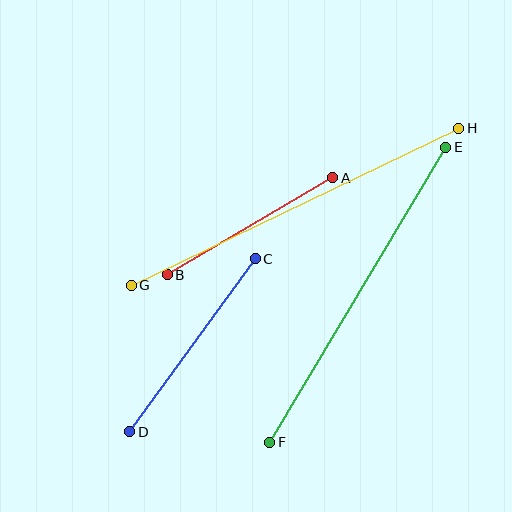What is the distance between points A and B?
The distance is approximately 192 pixels.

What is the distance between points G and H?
The distance is approximately 363 pixels.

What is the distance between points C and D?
The distance is approximately 214 pixels.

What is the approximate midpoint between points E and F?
The midpoint is at approximately (358, 295) pixels.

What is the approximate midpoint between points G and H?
The midpoint is at approximately (295, 207) pixels.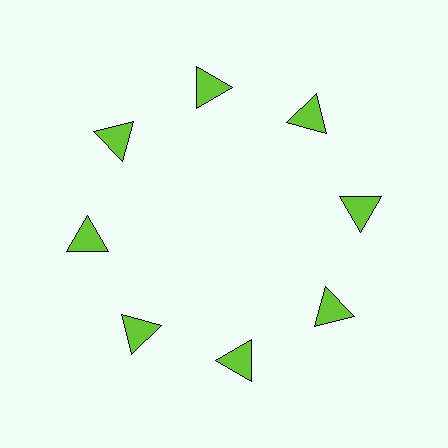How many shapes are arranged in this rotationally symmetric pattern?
There are 8 shapes, arranged in 8 groups of 1.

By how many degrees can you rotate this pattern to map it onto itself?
The pattern maps onto itself every 45 degrees of rotation.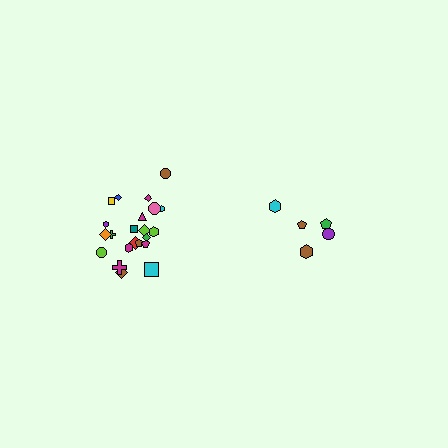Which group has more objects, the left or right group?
The left group.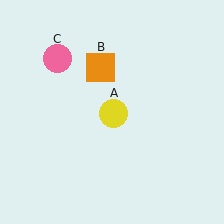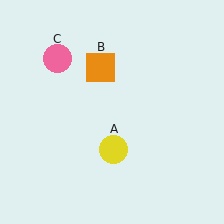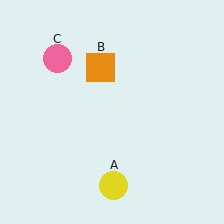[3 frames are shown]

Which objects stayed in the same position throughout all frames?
Orange square (object B) and pink circle (object C) remained stationary.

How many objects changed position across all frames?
1 object changed position: yellow circle (object A).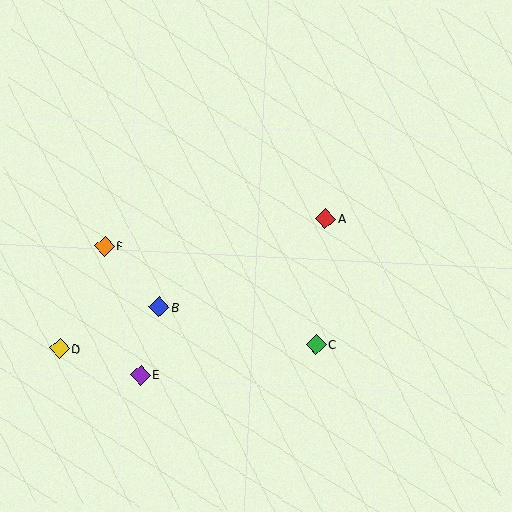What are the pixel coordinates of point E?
Point E is at (140, 375).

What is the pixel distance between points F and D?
The distance between F and D is 112 pixels.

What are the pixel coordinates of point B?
Point B is at (159, 307).